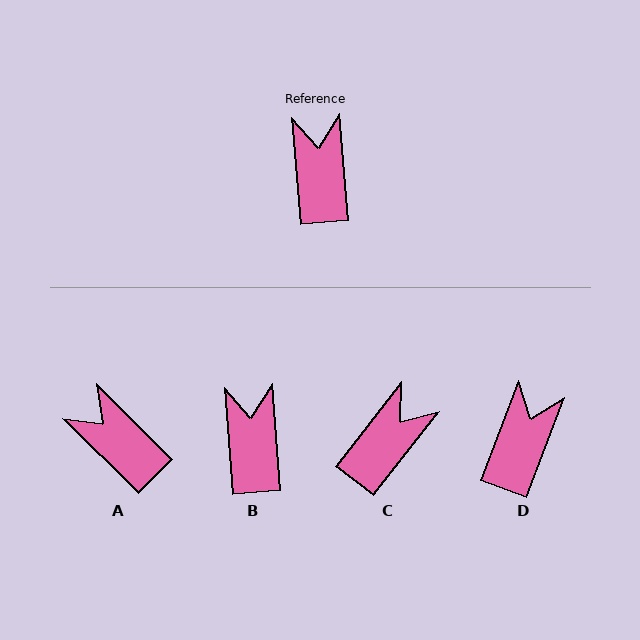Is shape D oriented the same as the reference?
No, it is off by about 25 degrees.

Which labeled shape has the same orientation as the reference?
B.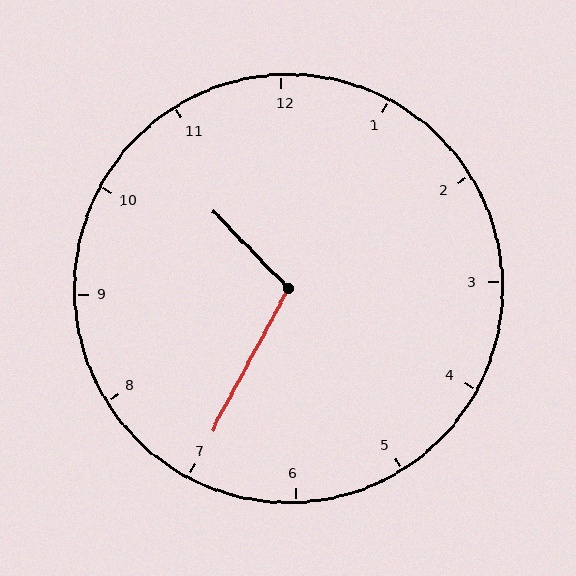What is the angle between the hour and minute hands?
Approximately 108 degrees.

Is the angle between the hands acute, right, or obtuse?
It is obtuse.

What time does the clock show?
10:35.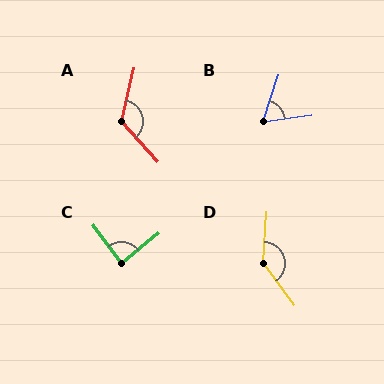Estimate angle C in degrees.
Approximately 88 degrees.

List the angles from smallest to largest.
B (64°), C (88°), A (125°), D (139°).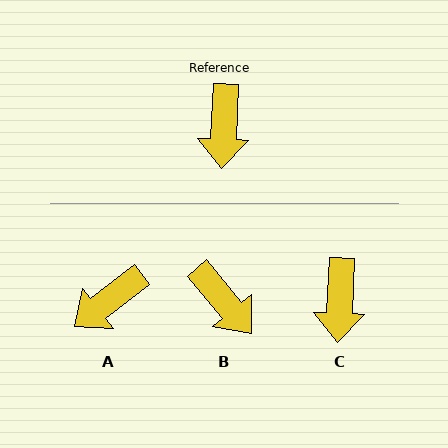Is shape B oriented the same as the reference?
No, it is off by about 42 degrees.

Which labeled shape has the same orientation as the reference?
C.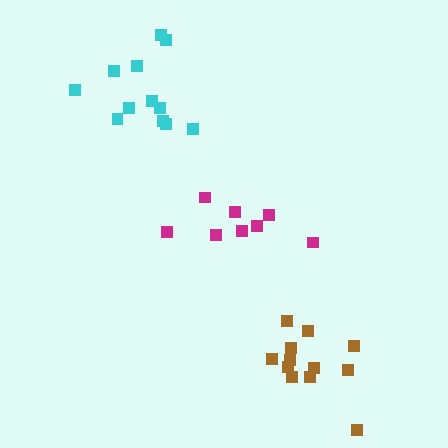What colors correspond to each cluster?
The clusters are colored: magenta, brown, cyan.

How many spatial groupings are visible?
There are 3 spatial groupings.